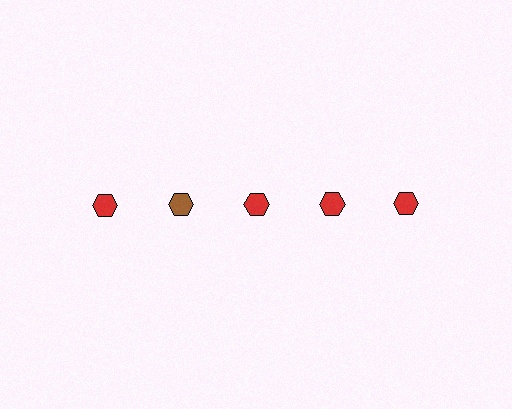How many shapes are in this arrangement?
There are 5 shapes arranged in a grid pattern.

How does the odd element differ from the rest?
It has a different color: brown instead of red.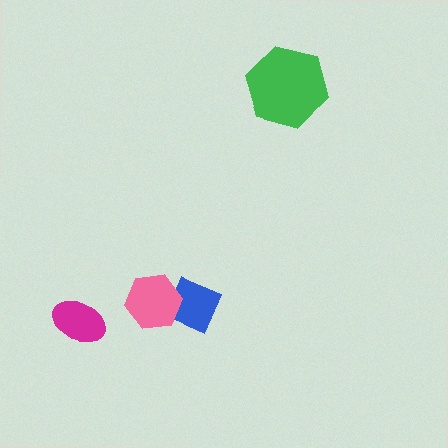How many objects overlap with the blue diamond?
1 object overlaps with the blue diamond.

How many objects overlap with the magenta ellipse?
0 objects overlap with the magenta ellipse.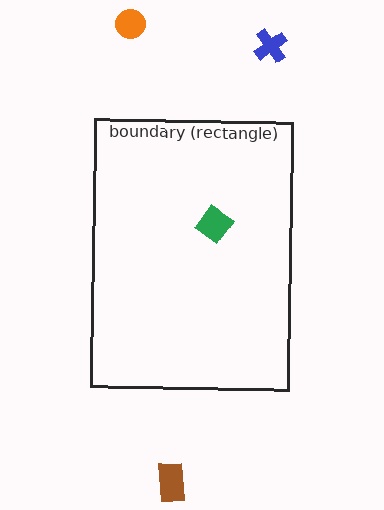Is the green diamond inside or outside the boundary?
Inside.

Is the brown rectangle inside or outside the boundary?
Outside.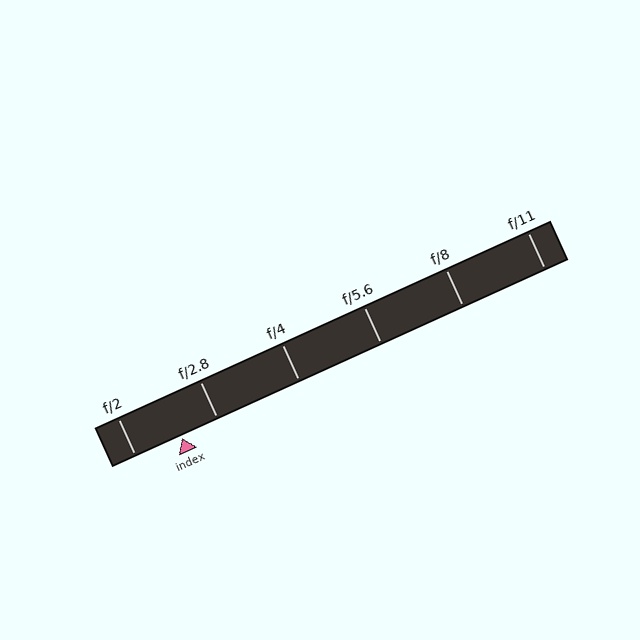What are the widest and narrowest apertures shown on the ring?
The widest aperture shown is f/2 and the narrowest is f/11.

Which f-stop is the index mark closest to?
The index mark is closest to f/2.8.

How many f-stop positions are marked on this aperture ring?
There are 6 f-stop positions marked.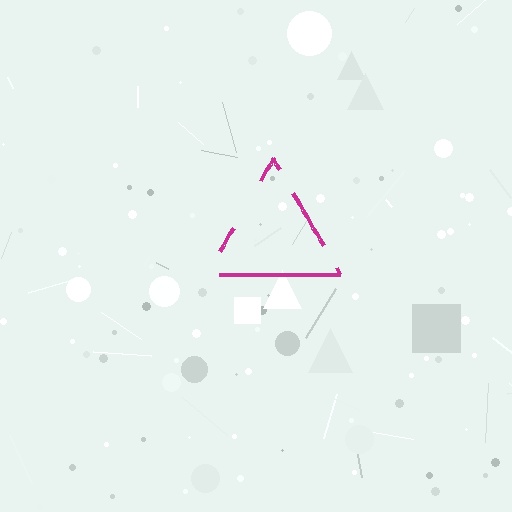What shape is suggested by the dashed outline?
The dashed outline suggests a triangle.